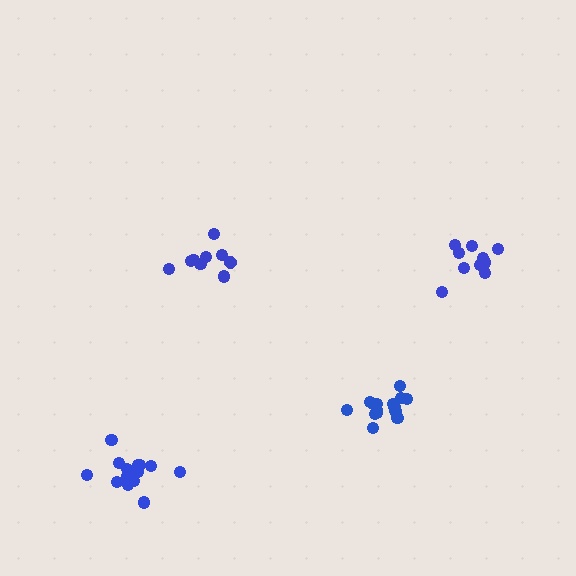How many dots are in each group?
Group 1: 9 dots, Group 2: 15 dots, Group 3: 10 dots, Group 4: 15 dots (49 total).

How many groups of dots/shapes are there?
There are 4 groups.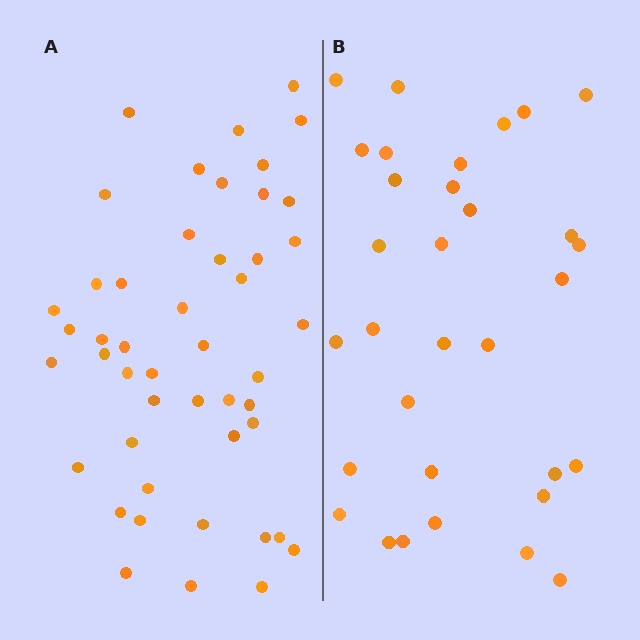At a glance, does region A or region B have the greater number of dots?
Region A (the left region) has more dots.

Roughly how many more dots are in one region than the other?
Region A has approximately 15 more dots than region B.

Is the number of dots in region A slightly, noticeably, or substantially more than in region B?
Region A has substantially more. The ratio is roughly 1.5 to 1.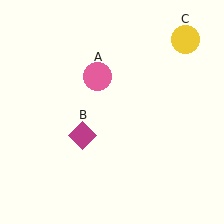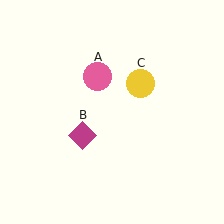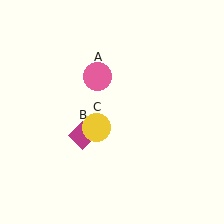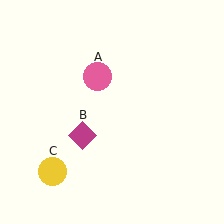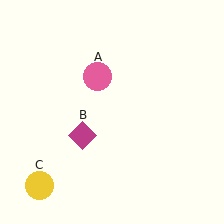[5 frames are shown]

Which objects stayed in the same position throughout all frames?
Pink circle (object A) and magenta diamond (object B) remained stationary.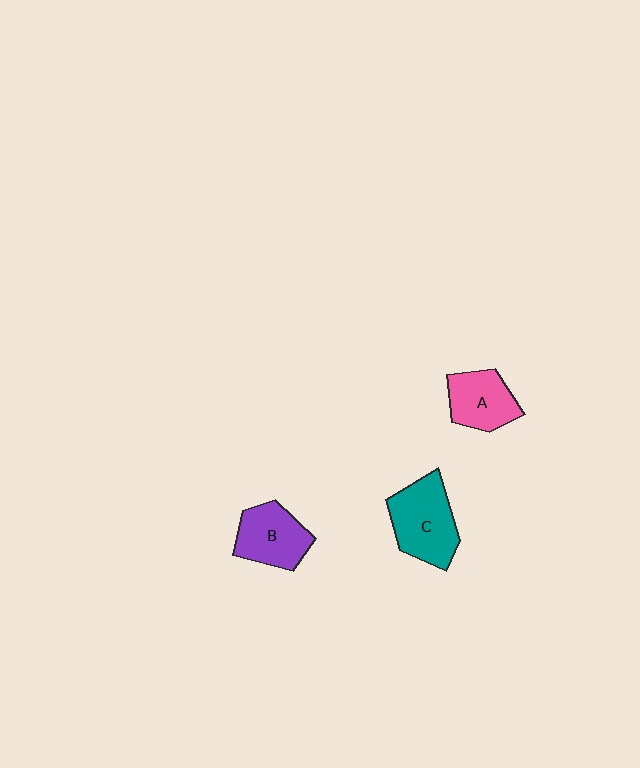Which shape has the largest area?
Shape C (teal).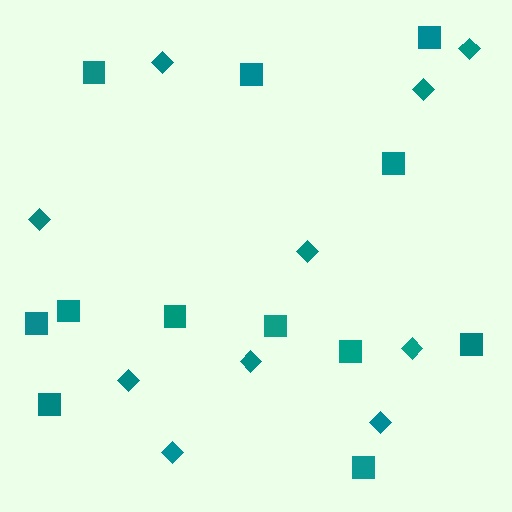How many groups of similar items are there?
There are 2 groups: one group of diamonds (10) and one group of squares (12).